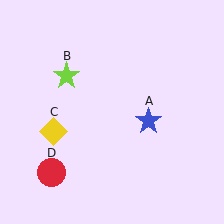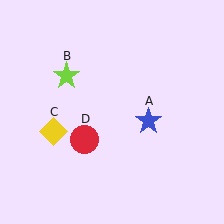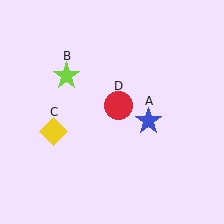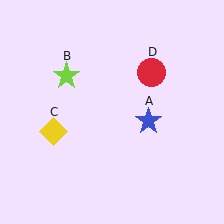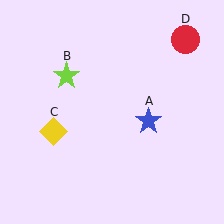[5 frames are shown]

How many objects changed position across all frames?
1 object changed position: red circle (object D).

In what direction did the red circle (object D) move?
The red circle (object D) moved up and to the right.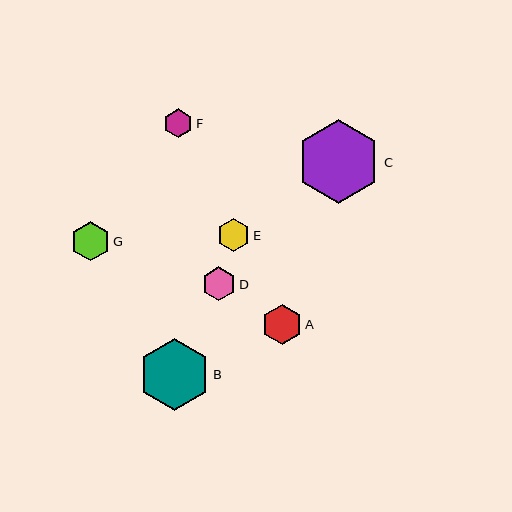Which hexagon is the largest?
Hexagon C is the largest with a size of approximately 84 pixels.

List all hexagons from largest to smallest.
From largest to smallest: C, B, A, G, D, E, F.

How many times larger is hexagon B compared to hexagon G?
Hexagon B is approximately 1.8 times the size of hexagon G.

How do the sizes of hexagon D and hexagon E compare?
Hexagon D and hexagon E are approximately the same size.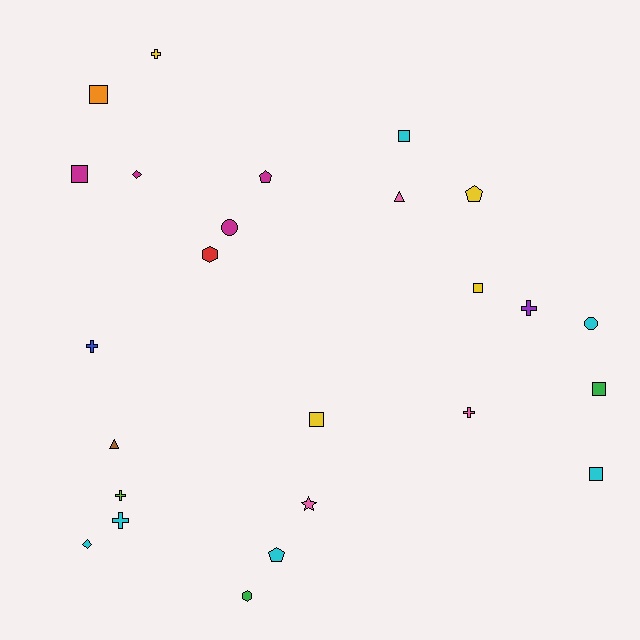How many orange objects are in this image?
There is 1 orange object.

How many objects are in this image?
There are 25 objects.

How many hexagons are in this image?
There are 2 hexagons.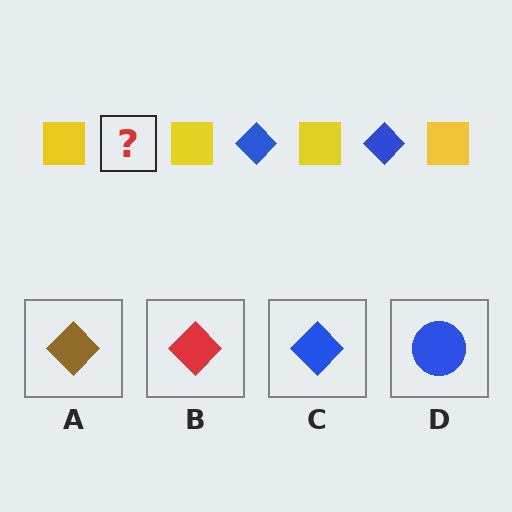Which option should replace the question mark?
Option C.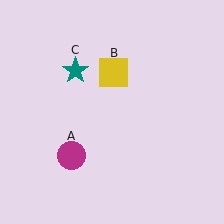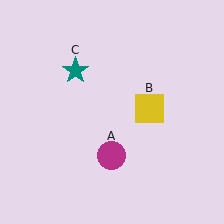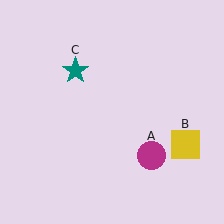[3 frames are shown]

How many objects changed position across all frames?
2 objects changed position: magenta circle (object A), yellow square (object B).